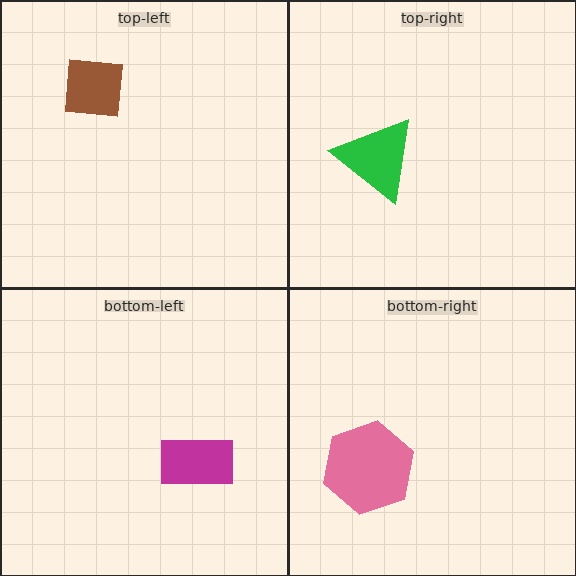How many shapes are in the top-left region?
1.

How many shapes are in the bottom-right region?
1.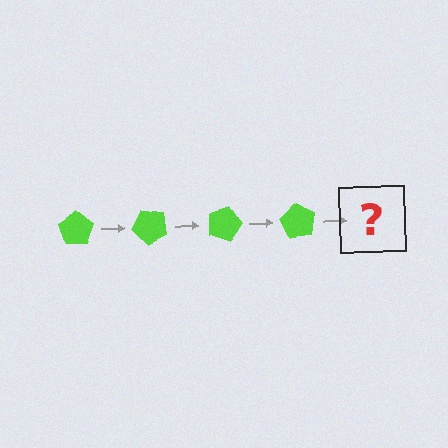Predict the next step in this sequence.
The next step is a lime pentagon rotated 180 degrees.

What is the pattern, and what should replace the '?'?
The pattern is that the pentagon rotates 45 degrees each step. The '?' should be a lime pentagon rotated 180 degrees.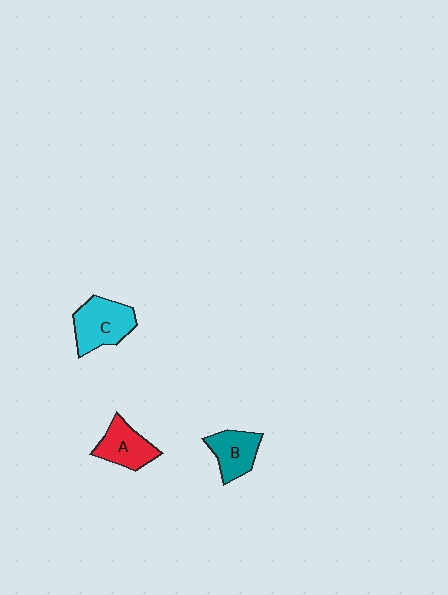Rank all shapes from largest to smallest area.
From largest to smallest: C (cyan), A (red), B (teal).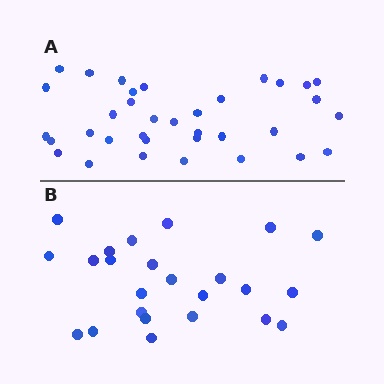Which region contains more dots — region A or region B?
Region A (the top region) has more dots.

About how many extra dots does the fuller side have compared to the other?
Region A has roughly 12 or so more dots than region B.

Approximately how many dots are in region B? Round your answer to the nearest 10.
About 20 dots. (The exact count is 24, which rounds to 20.)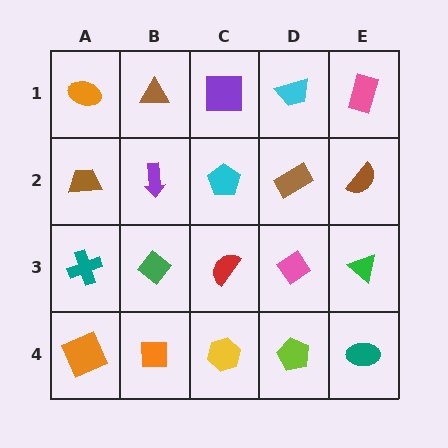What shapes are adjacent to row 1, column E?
A brown semicircle (row 2, column E), a cyan trapezoid (row 1, column D).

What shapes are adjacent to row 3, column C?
A cyan pentagon (row 2, column C), a yellow hexagon (row 4, column C), a green diamond (row 3, column B), a pink diamond (row 3, column D).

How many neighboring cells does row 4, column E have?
2.